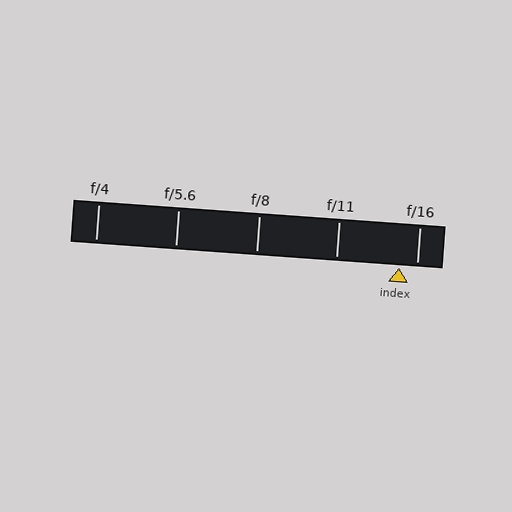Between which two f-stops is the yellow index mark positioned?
The index mark is between f/11 and f/16.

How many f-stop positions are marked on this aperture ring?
There are 5 f-stop positions marked.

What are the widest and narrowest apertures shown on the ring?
The widest aperture shown is f/4 and the narrowest is f/16.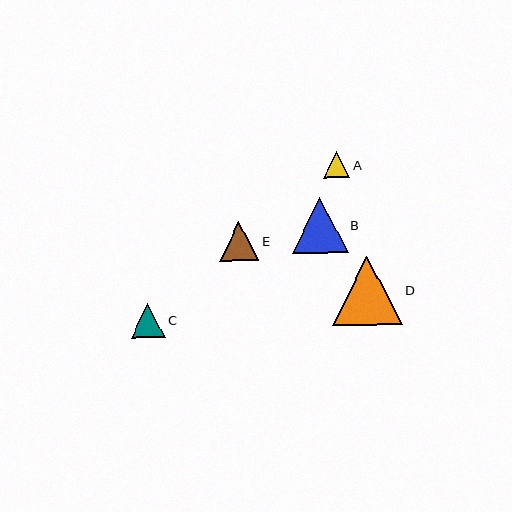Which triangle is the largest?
Triangle D is the largest with a size of approximately 69 pixels.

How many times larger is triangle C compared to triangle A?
Triangle C is approximately 1.3 times the size of triangle A.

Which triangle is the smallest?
Triangle A is the smallest with a size of approximately 26 pixels.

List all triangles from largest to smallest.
From largest to smallest: D, B, E, C, A.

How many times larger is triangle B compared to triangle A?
Triangle B is approximately 2.1 times the size of triangle A.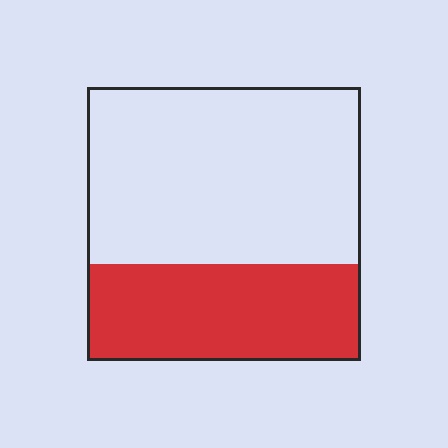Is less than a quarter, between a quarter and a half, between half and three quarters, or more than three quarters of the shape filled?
Between a quarter and a half.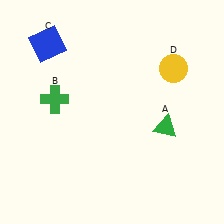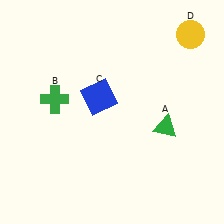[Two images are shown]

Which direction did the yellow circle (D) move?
The yellow circle (D) moved up.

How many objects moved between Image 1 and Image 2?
2 objects moved between the two images.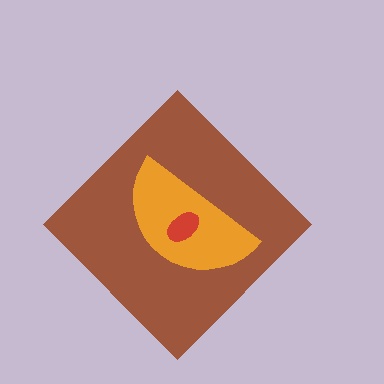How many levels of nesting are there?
3.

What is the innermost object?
The red ellipse.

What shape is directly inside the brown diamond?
The orange semicircle.